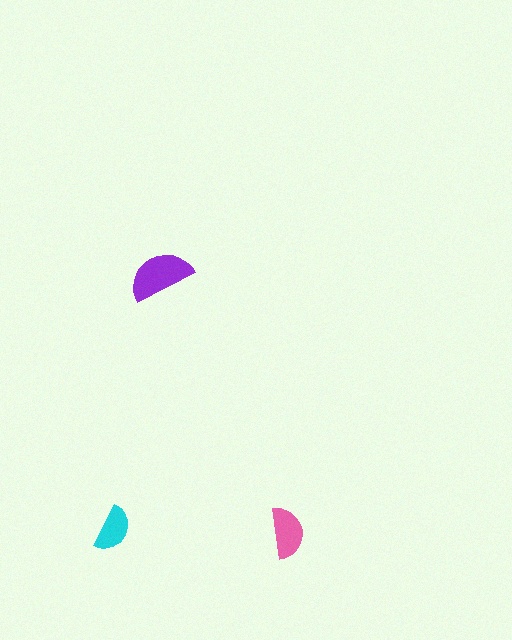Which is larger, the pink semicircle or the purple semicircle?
The purple one.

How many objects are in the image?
There are 3 objects in the image.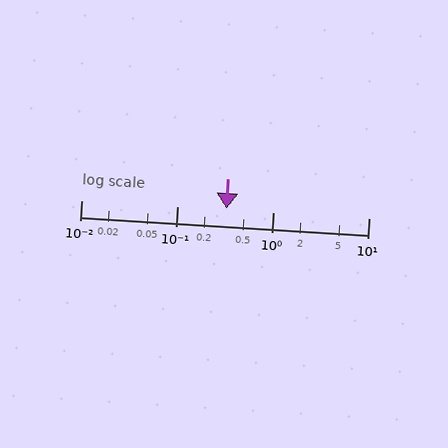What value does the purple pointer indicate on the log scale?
The pointer indicates approximately 0.33.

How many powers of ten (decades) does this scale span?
The scale spans 3 decades, from 0.01 to 10.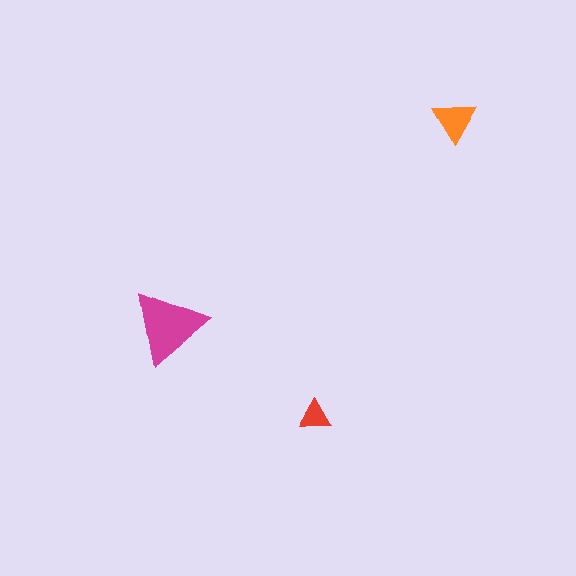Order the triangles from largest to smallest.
the magenta one, the orange one, the red one.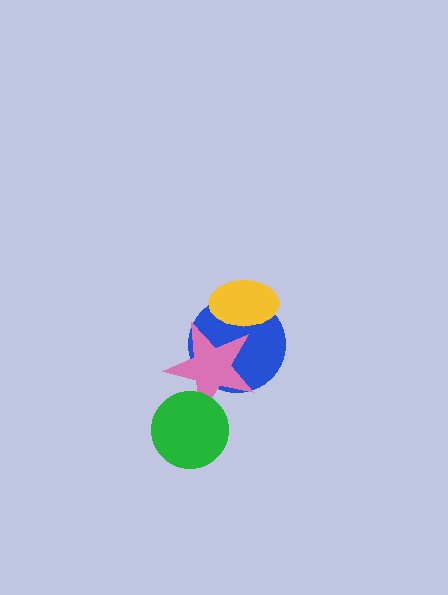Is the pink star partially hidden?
Yes, it is partially covered by another shape.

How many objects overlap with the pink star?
3 objects overlap with the pink star.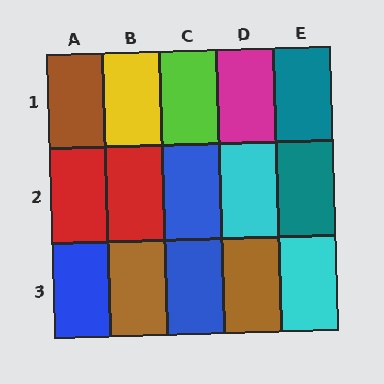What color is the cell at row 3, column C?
Blue.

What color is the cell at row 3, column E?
Cyan.